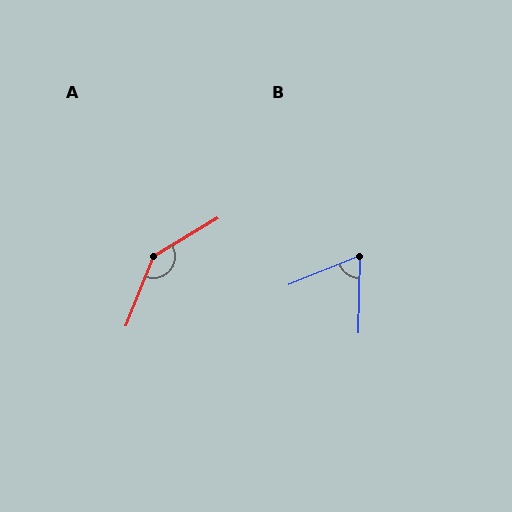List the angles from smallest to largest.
B (67°), A (142°).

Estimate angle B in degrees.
Approximately 67 degrees.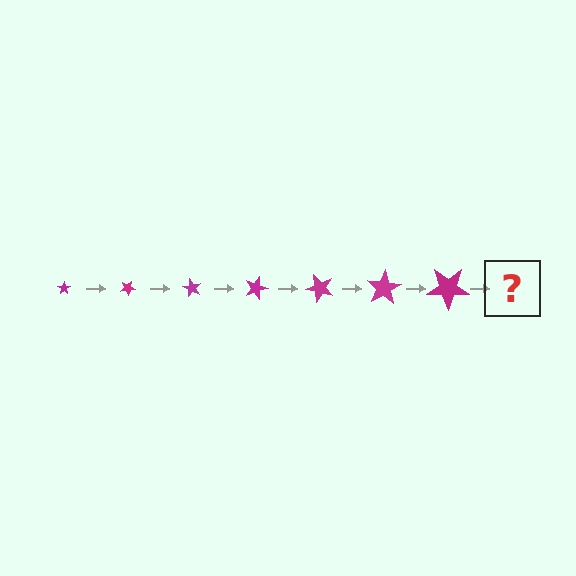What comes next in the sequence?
The next element should be a star, larger than the previous one and rotated 210 degrees from the start.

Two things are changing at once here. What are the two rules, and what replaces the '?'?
The two rules are that the star grows larger each step and it rotates 30 degrees each step. The '?' should be a star, larger than the previous one and rotated 210 degrees from the start.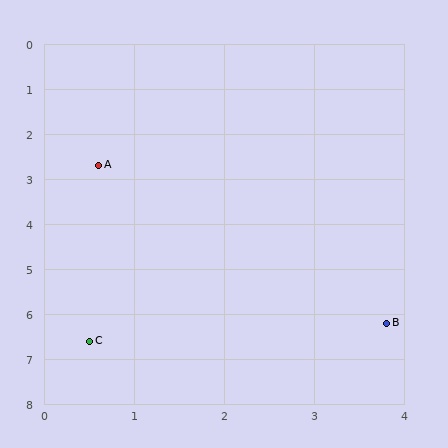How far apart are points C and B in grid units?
Points C and B are about 3.3 grid units apart.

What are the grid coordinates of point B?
Point B is at approximately (3.8, 6.2).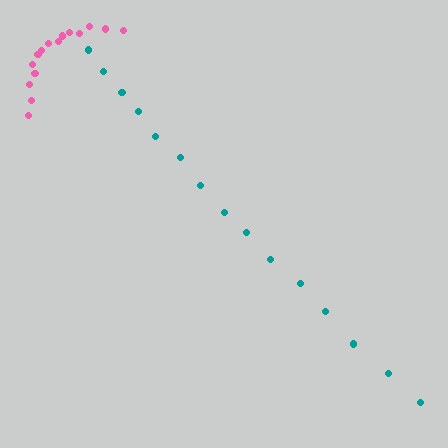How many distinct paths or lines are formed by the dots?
There are 2 distinct paths.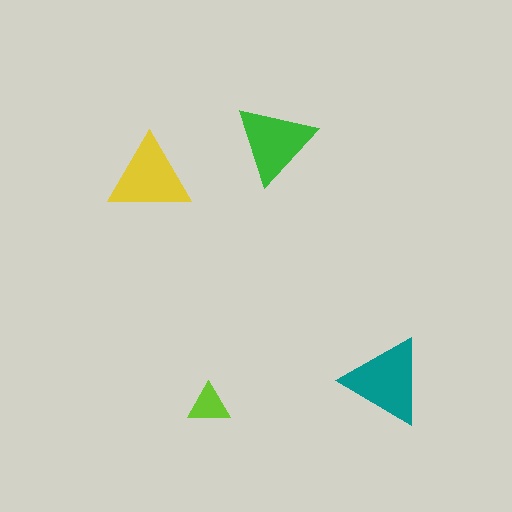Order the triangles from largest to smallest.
the teal one, the yellow one, the green one, the lime one.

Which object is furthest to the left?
The yellow triangle is leftmost.